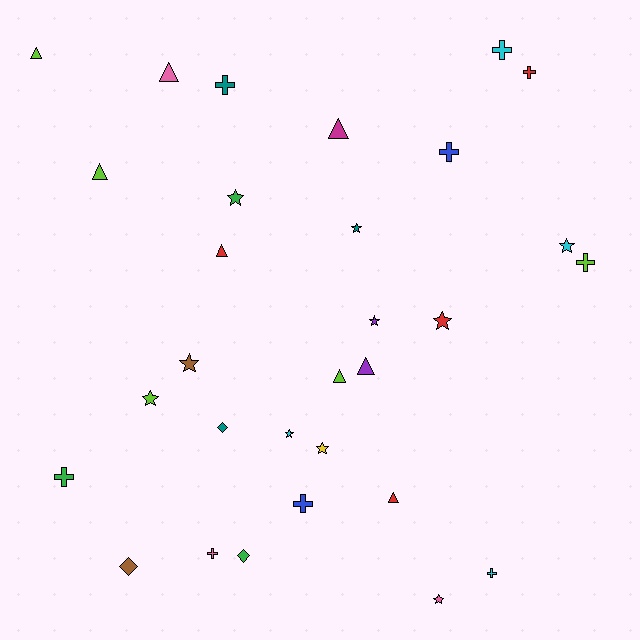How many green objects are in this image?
There are 3 green objects.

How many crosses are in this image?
There are 9 crosses.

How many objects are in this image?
There are 30 objects.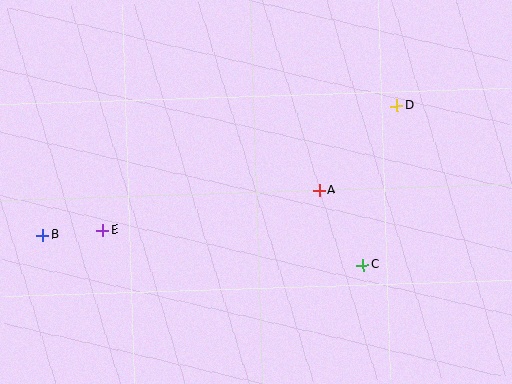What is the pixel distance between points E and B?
The distance between E and B is 60 pixels.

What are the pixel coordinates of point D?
Point D is at (397, 105).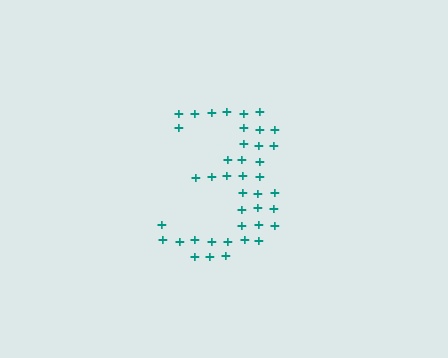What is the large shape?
The large shape is the digit 3.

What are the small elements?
The small elements are plus signs.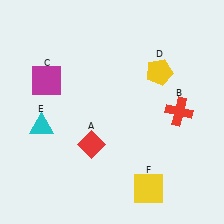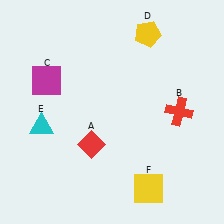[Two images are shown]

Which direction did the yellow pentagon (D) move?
The yellow pentagon (D) moved up.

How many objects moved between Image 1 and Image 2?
1 object moved between the two images.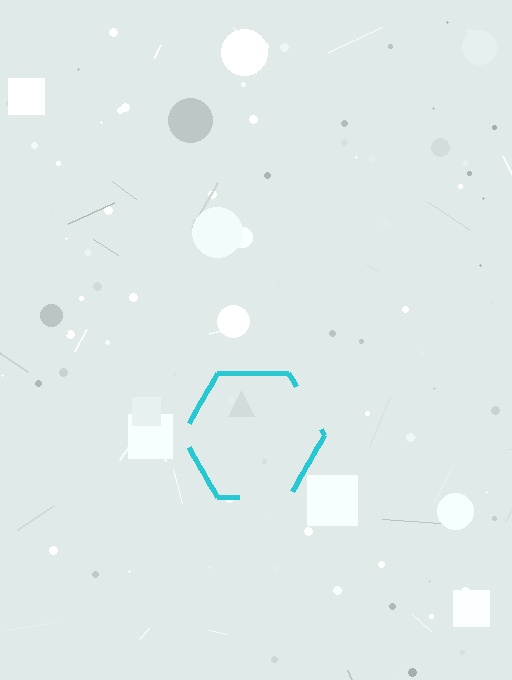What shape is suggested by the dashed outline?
The dashed outline suggests a hexagon.